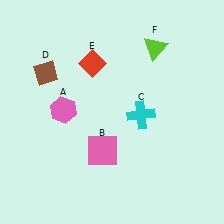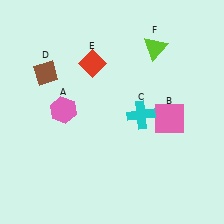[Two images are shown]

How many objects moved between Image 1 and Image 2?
1 object moved between the two images.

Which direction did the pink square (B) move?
The pink square (B) moved right.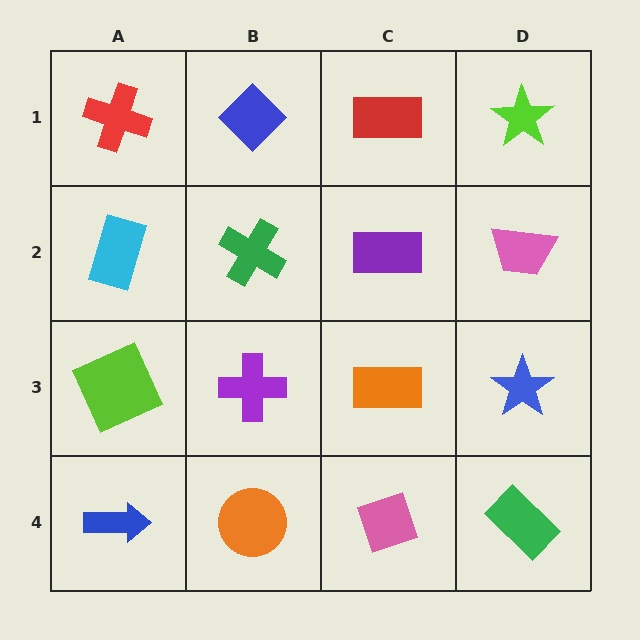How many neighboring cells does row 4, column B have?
3.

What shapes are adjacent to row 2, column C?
A red rectangle (row 1, column C), an orange rectangle (row 3, column C), a green cross (row 2, column B), a pink trapezoid (row 2, column D).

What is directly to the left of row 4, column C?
An orange circle.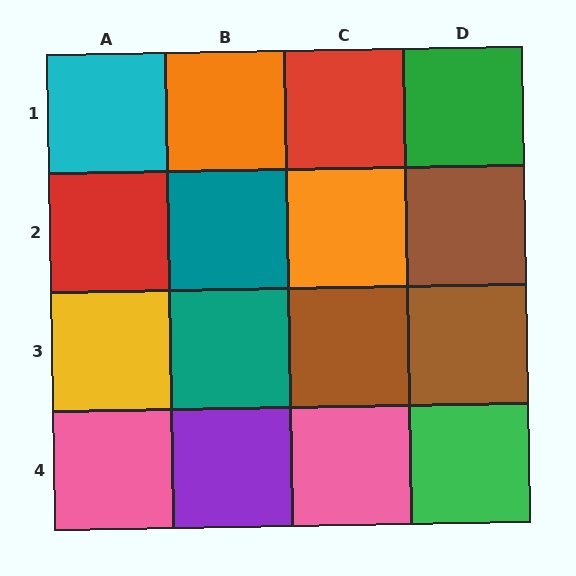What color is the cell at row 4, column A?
Pink.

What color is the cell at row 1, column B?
Orange.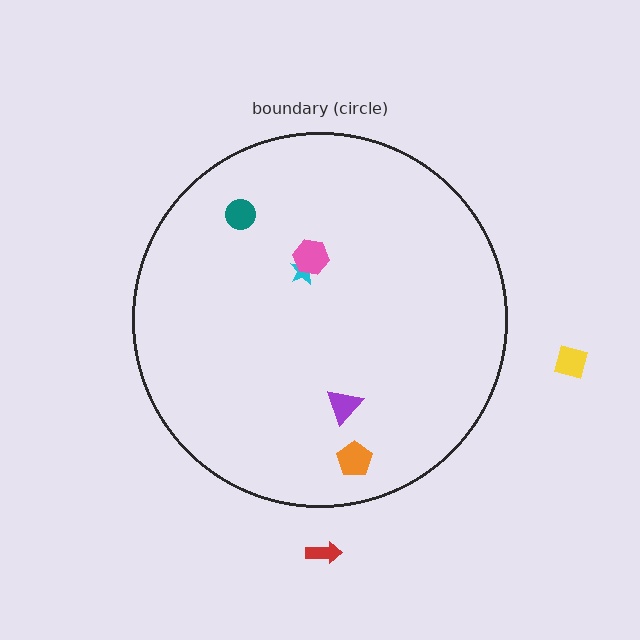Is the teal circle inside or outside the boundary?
Inside.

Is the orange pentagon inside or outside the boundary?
Inside.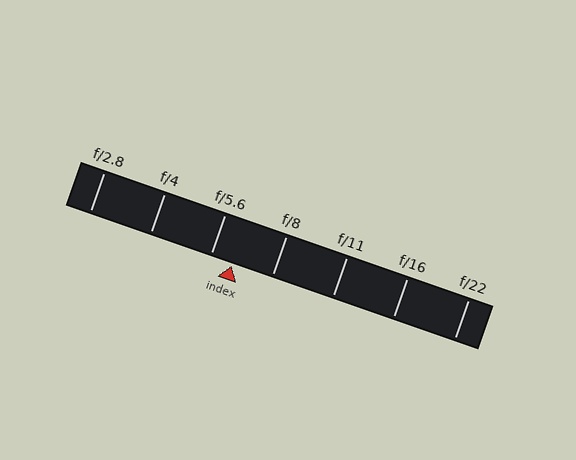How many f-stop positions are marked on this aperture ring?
There are 7 f-stop positions marked.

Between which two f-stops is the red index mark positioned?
The index mark is between f/5.6 and f/8.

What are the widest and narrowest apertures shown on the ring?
The widest aperture shown is f/2.8 and the narrowest is f/22.